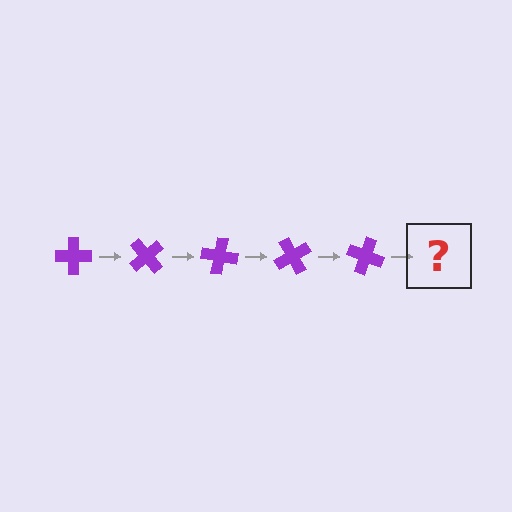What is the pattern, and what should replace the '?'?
The pattern is that the cross rotates 50 degrees each step. The '?' should be a purple cross rotated 250 degrees.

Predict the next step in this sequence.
The next step is a purple cross rotated 250 degrees.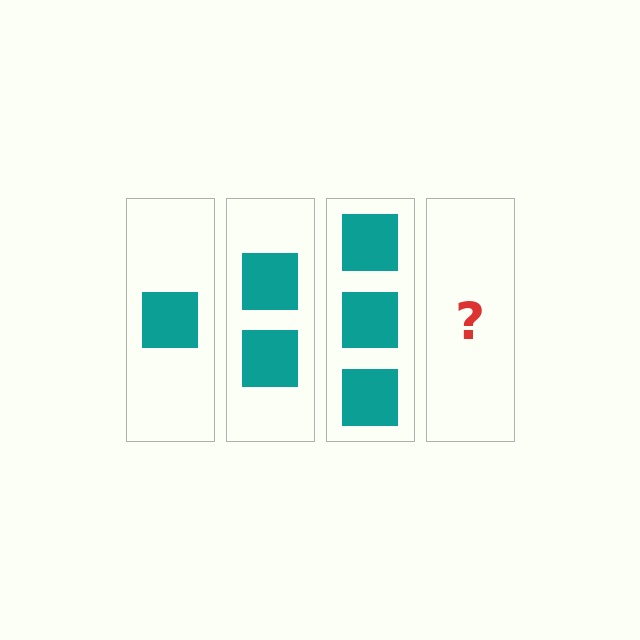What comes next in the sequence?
The next element should be 4 squares.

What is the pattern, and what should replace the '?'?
The pattern is that each step adds one more square. The '?' should be 4 squares.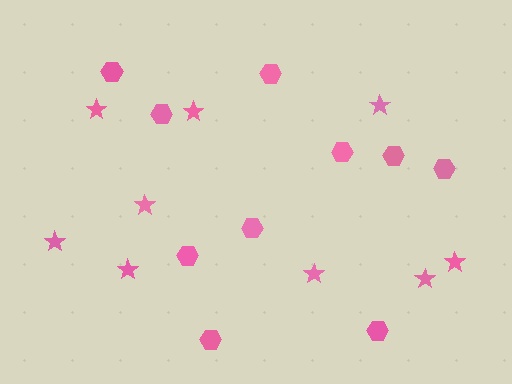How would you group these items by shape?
There are 2 groups: one group of hexagons (10) and one group of stars (9).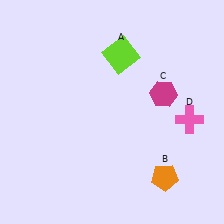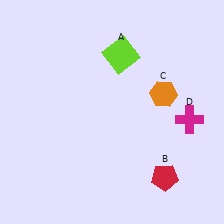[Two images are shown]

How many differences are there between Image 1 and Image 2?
There are 3 differences between the two images.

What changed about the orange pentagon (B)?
In Image 1, B is orange. In Image 2, it changed to red.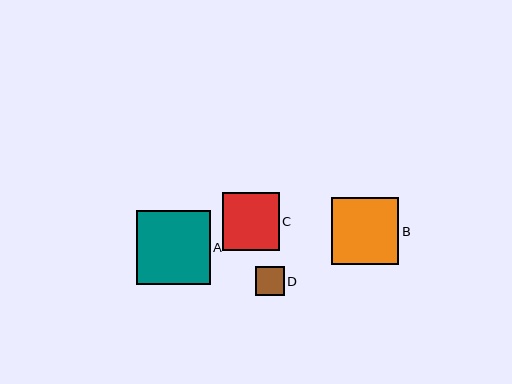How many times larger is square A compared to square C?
Square A is approximately 1.3 times the size of square C.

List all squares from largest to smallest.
From largest to smallest: A, B, C, D.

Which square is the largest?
Square A is the largest with a size of approximately 74 pixels.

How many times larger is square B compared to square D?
Square B is approximately 2.3 times the size of square D.